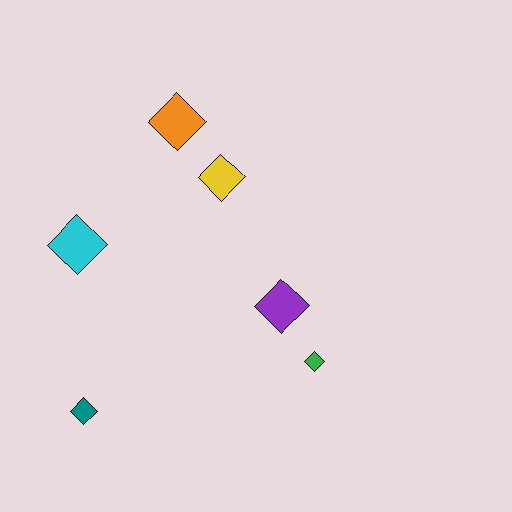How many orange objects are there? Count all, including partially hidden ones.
There is 1 orange object.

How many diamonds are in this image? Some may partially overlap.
There are 6 diamonds.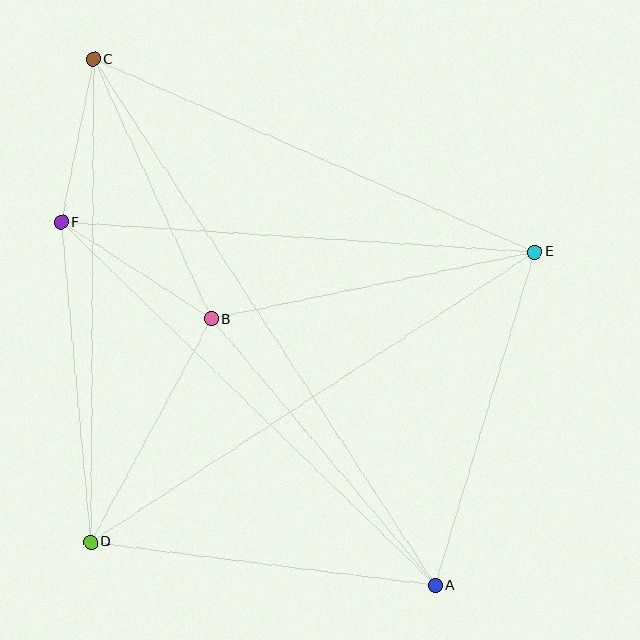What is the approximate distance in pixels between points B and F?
The distance between B and F is approximately 178 pixels.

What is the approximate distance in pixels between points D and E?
The distance between D and E is approximately 531 pixels.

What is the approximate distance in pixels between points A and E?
The distance between A and E is approximately 348 pixels.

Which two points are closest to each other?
Points C and F are closest to each other.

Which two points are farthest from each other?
Points A and C are farthest from each other.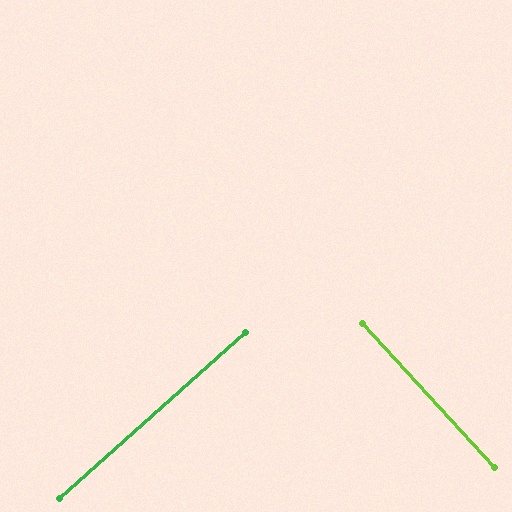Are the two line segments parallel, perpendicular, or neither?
Perpendicular — they meet at approximately 89°.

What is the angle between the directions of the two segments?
Approximately 89 degrees.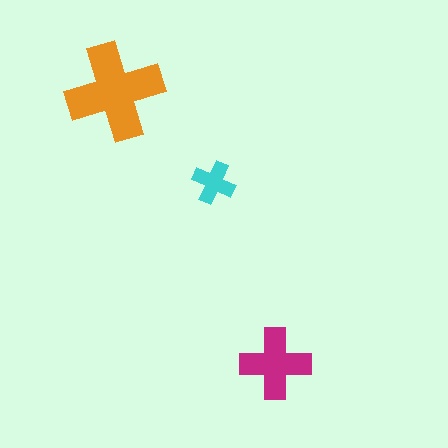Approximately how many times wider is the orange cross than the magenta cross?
About 1.5 times wider.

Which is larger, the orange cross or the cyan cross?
The orange one.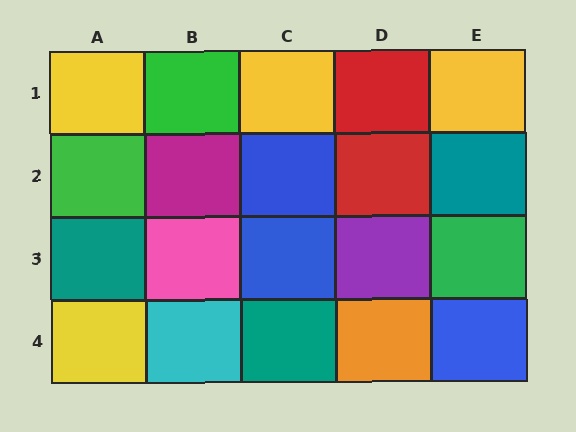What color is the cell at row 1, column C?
Yellow.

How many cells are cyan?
1 cell is cyan.